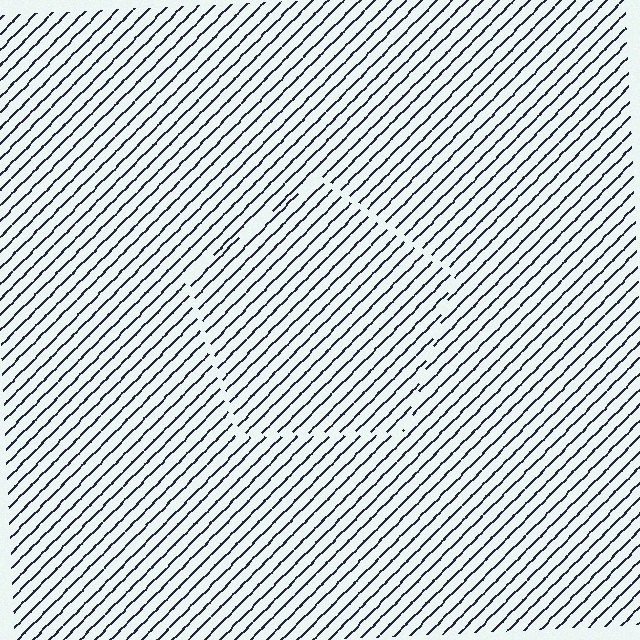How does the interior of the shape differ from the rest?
The interior of the shape contains the same grating, shifted by half a period — the contour is defined by the phase discontinuity where line-ends from the inner and outer gratings abut.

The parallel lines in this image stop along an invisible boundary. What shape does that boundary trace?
An illusory pentagon. The interior of the shape contains the same grating, shifted by half a period — the contour is defined by the phase discontinuity where line-ends from the inner and outer gratings abut.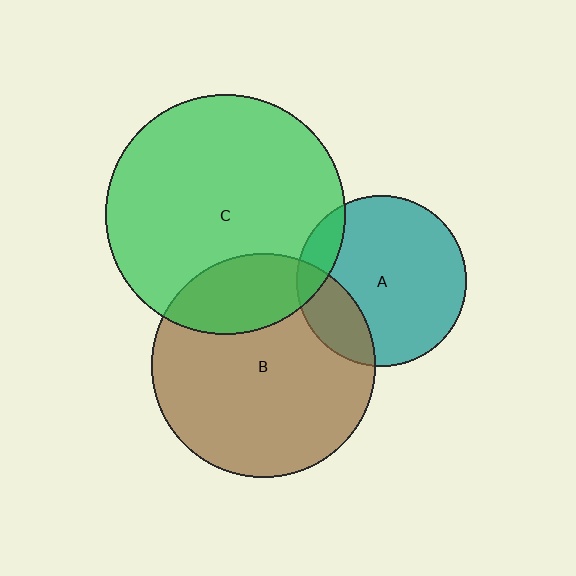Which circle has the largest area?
Circle C (green).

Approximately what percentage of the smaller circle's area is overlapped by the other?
Approximately 20%.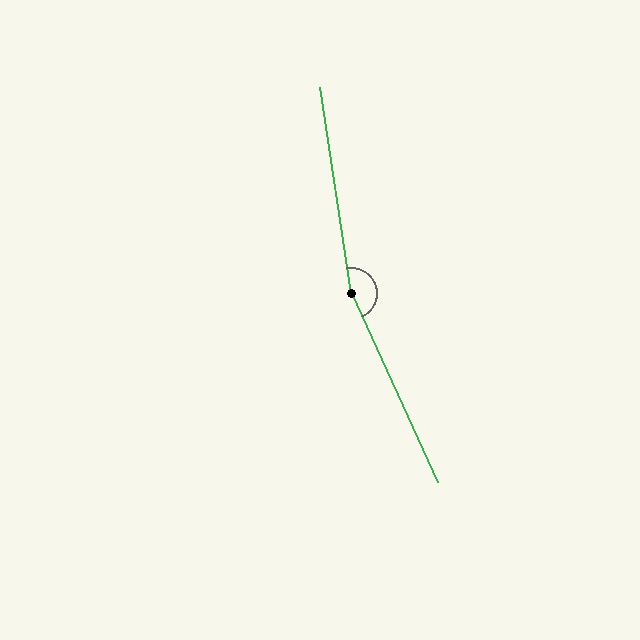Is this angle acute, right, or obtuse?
It is obtuse.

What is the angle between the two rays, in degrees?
Approximately 164 degrees.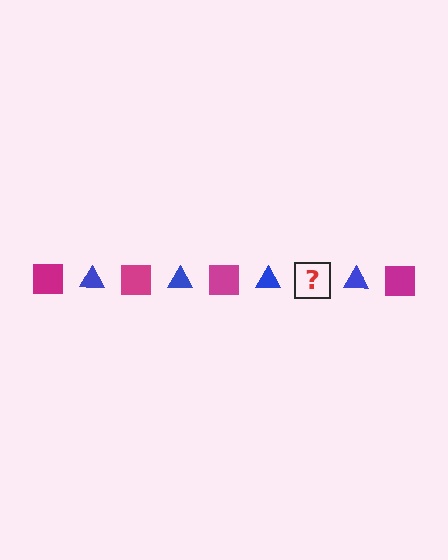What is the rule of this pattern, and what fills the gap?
The rule is that the pattern alternates between magenta square and blue triangle. The gap should be filled with a magenta square.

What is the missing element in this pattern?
The missing element is a magenta square.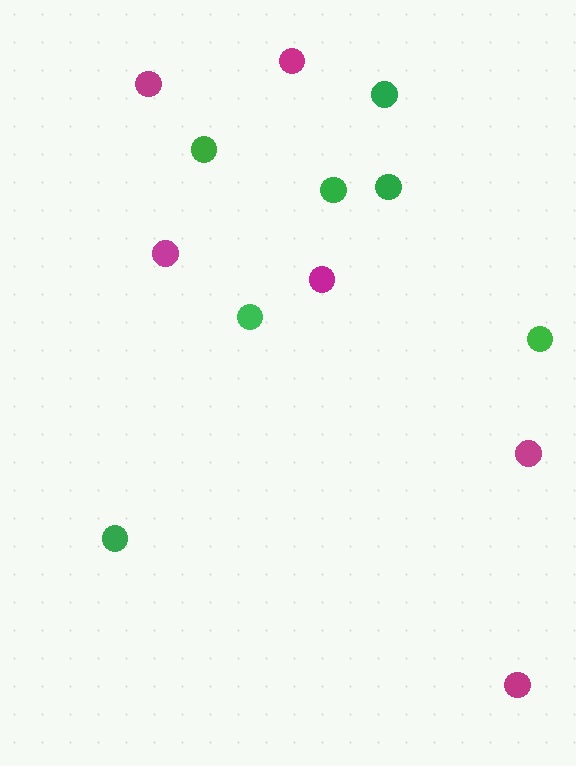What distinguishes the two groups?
There are 2 groups: one group of magenta circles (6) and one group of green circles (7).